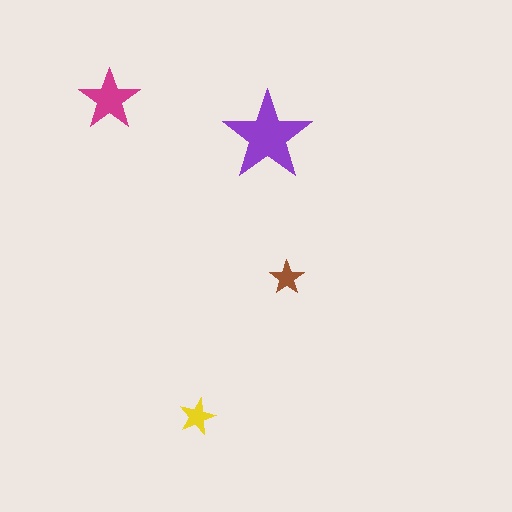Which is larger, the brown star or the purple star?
The purple one.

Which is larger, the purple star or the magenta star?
The purple one.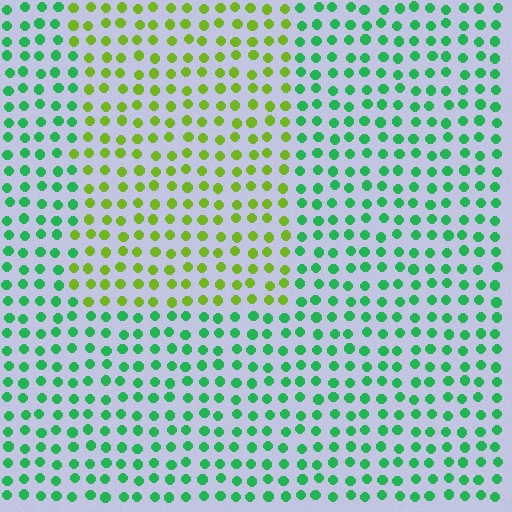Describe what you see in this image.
The image is filled with small green elements in a uniform arrangement. A rectangle-shaped region is visible where the elements are tinted to a slightly different hue, forming a subtle color boundary.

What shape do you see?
I see a rectangle.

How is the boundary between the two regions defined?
The boundary is defined purely by a slight shift in hue (about 52 degrees). Spacing, size, and orientation are identical on both sides.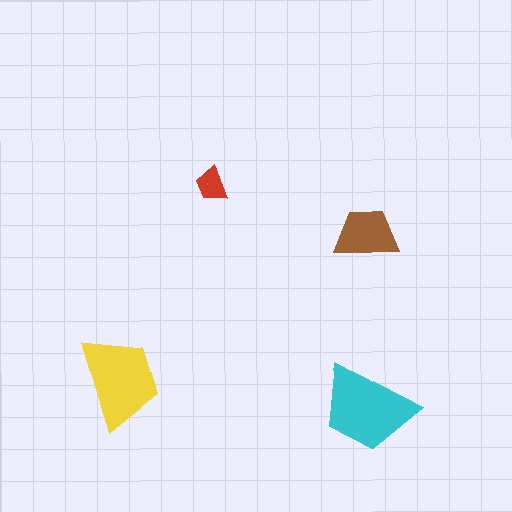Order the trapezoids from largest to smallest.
the cyan one, the yellow one, the brown one, the red one.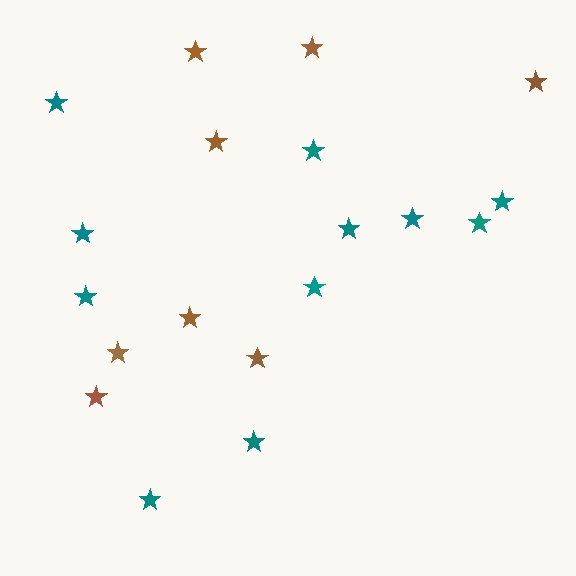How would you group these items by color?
There are 2 groups: one group of teal stars (11) and one group of brown stars (8).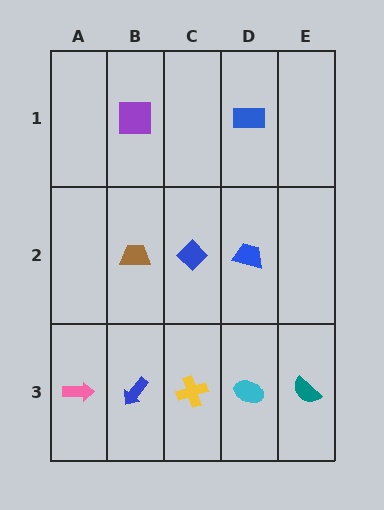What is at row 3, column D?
A cyan ellipse.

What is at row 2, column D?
A blue trapezoid.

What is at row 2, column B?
A brown trapezoid.